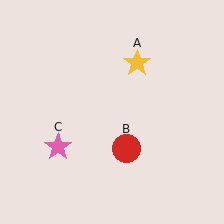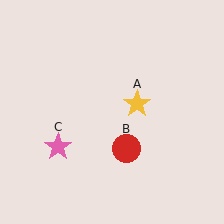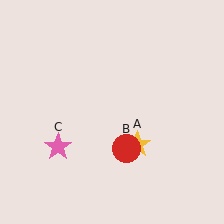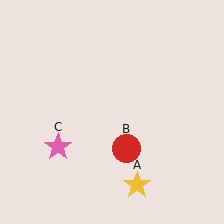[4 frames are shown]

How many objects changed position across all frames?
1 object changed position: yellow star (object A).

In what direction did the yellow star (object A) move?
The yellow star (object A) moved down.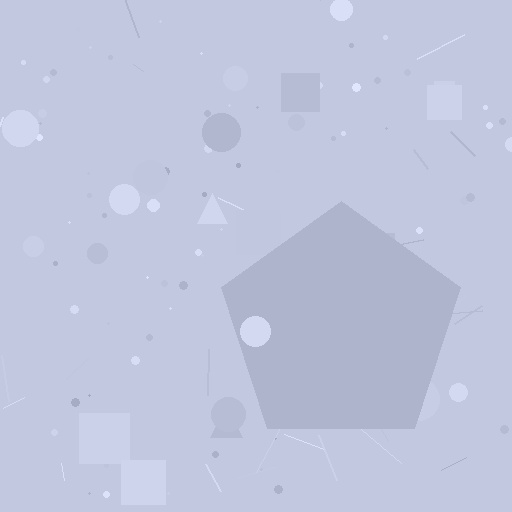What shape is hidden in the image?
A pentagon is hidden in the image.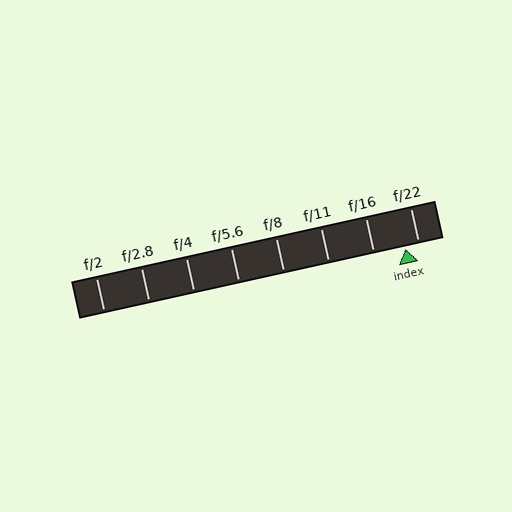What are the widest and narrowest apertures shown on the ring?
The widest aperture shown is f/2 and the narrowest is f/22.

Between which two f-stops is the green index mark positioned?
The index mark is between f/16 and f/22.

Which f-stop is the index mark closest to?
The index mark is closest to f/22.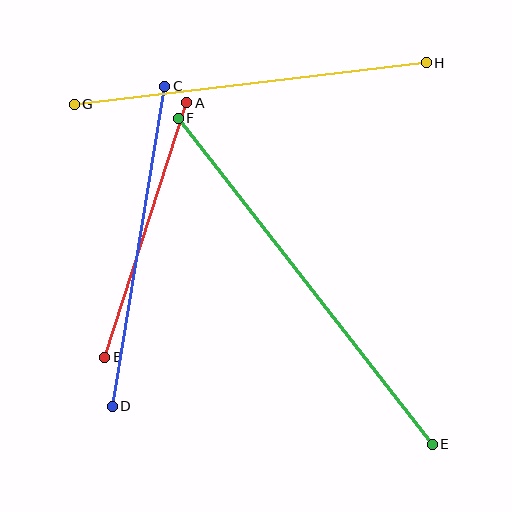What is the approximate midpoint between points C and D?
The midpoint is at approximately (139, 246) pixels.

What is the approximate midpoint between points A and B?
The midpoint is at approximately (146, 230) pixels.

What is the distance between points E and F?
The distance is approximately 413 pixels.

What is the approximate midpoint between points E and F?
The midpoint is at approximately (305, 281) pixels.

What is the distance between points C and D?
The distance is approximately 324 pixels.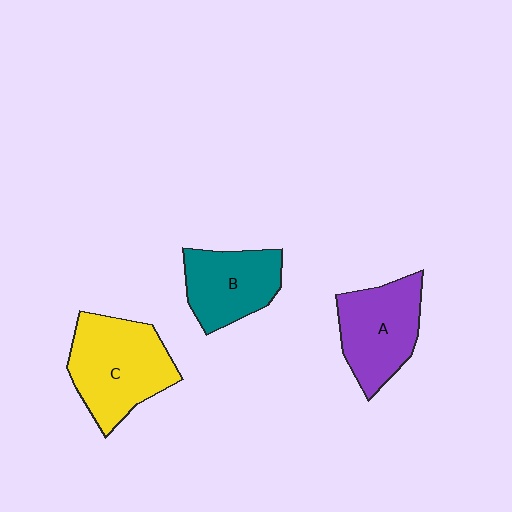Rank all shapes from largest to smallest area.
From largest to smallest: C (yellow), A (purple), B (teal).